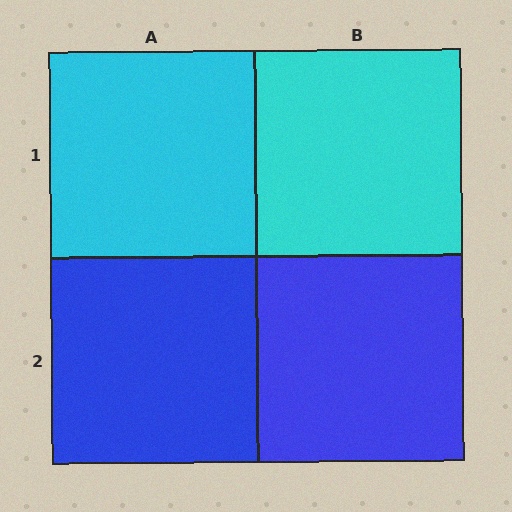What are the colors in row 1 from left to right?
Cyan, cyan.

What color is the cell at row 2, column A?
Blue.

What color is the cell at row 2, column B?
Blue.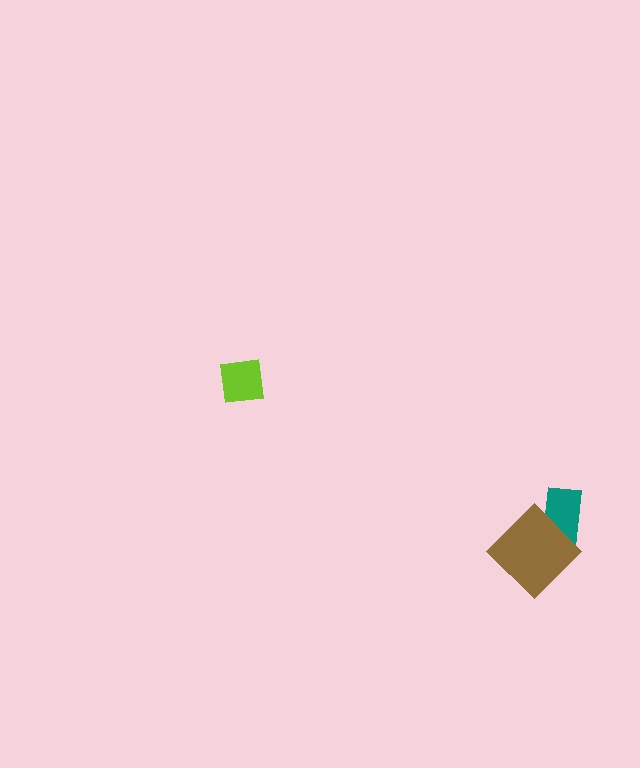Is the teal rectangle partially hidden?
Yes, it is partially covered by another shape.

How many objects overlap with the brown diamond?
1 object overlaps with the brown diamond.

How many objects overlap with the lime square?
0 objects overlap with the lime square.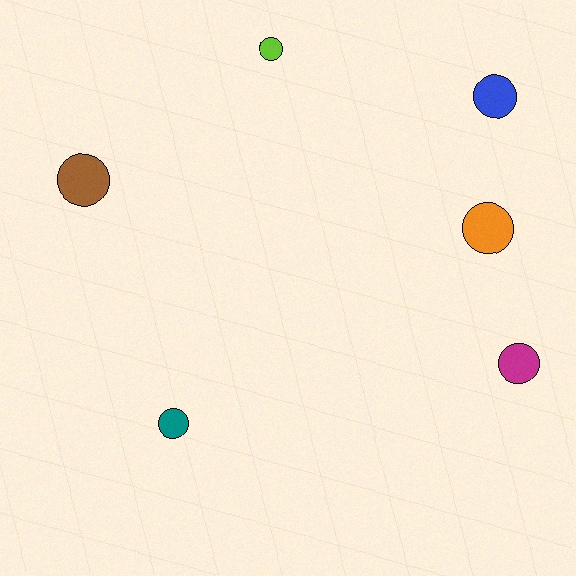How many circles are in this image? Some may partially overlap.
There are 6 circles.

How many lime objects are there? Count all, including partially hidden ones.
There is 1 lime object.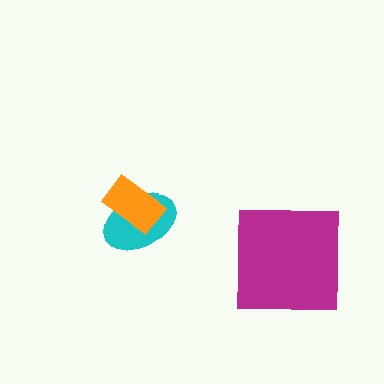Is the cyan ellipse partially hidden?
Yes, it is partially covered by another shape.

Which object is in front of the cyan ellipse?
The orange rectangle is in front of the cyan ellipse.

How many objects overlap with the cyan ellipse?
1 object overlaps with the cyan ellipse.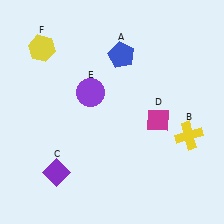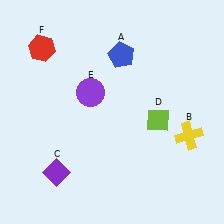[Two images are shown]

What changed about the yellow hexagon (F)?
In Image 1, F is yellow. In Image 2, it changed to red.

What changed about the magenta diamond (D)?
In Image 1, D is magenta. In Image 2, it changed to lime.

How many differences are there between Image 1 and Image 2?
There are 2 differences between the two images.